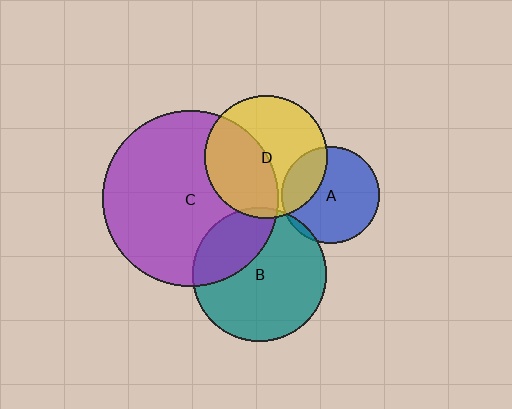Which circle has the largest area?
Circle C (purple).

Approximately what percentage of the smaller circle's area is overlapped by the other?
Approximately 5%.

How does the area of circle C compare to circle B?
Approximately 1.7 times.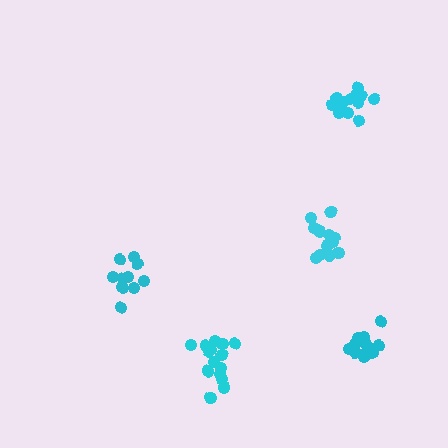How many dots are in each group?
Group 1: 14 dots, Group 2: 14 dots, Group 3: 10 dots, Group 4: 13 dots, Group 5: 15 dots (66 total).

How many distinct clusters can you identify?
There are 5 distinct clusters.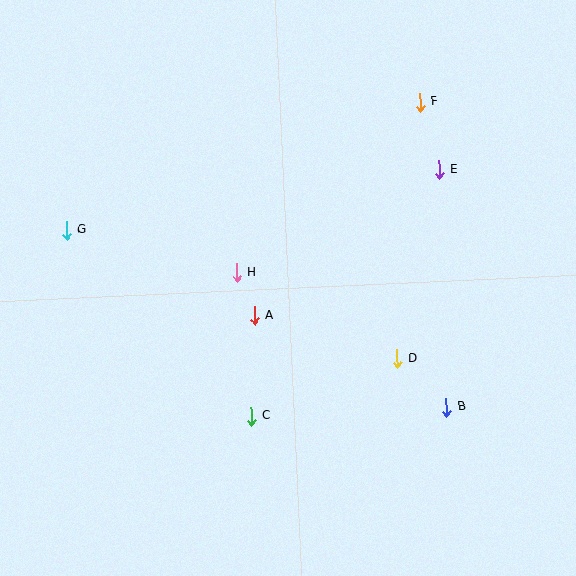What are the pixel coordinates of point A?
Point A is at (254, 316).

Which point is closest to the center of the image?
Point A at (254, 316) is closest to the center.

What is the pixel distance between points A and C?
The distance between A and C is 100 pixels.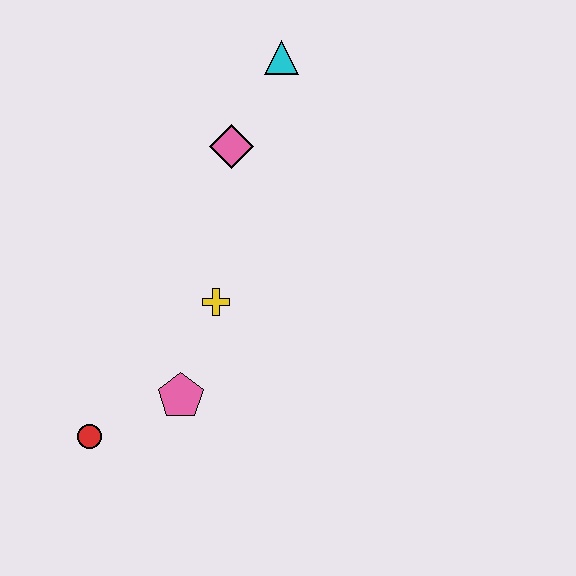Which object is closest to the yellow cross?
The pink pentagon is closest to the yellow cross.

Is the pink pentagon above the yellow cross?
No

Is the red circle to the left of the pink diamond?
Yes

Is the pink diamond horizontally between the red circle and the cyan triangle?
Yes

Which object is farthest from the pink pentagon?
The cyan triangle is farthest from the pink pentagon.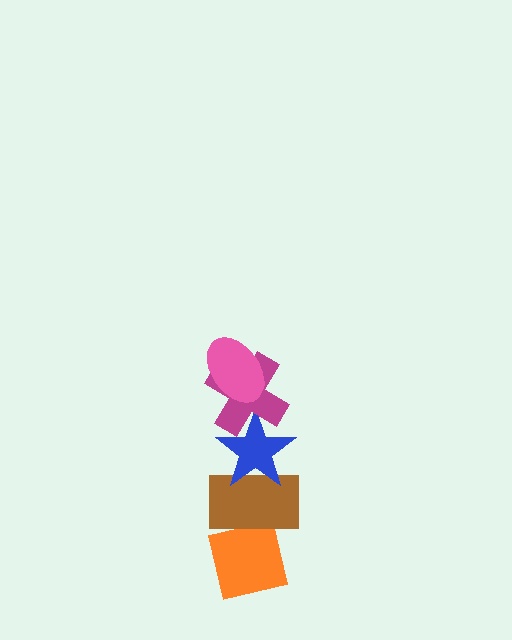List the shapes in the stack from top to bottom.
From top to bottom: the pink ellipse, the magenta cross, the blue star, the brown rectangle, the orange square.